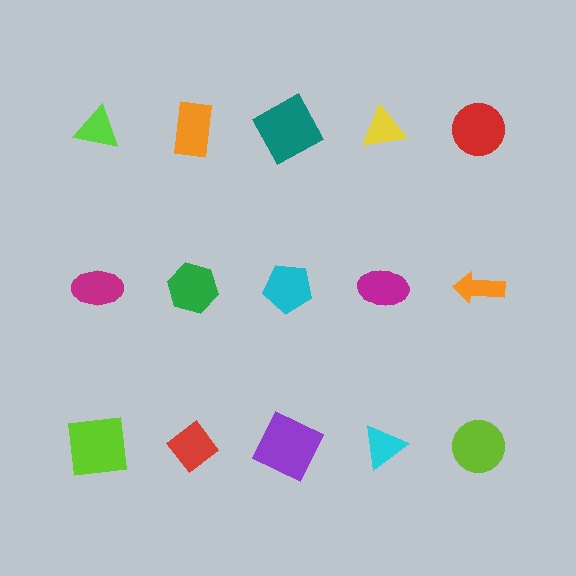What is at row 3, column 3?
A purple square.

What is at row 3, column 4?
A cyan triangle.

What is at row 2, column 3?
A cyan pentagon.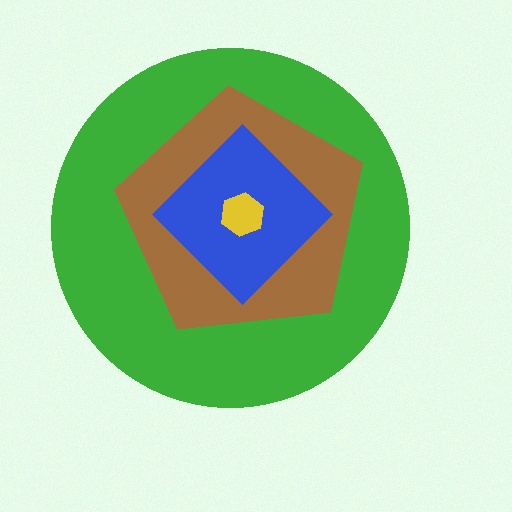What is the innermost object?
The yellow hexagon.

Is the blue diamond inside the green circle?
Yes.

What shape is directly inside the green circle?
The brown pentagon.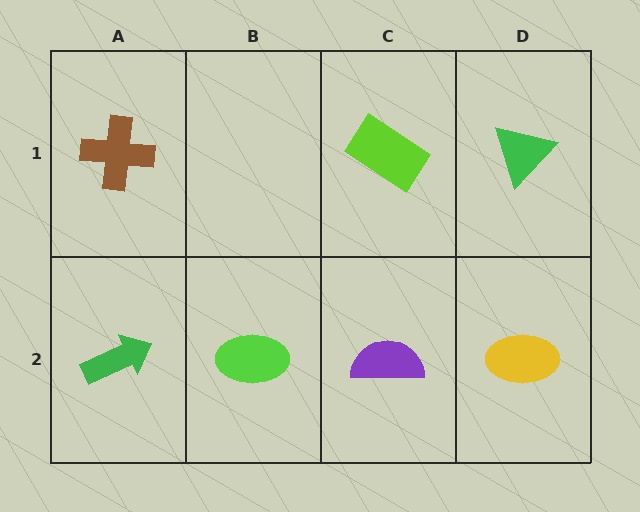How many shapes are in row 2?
4 shapes.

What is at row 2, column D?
A yellow ellipse.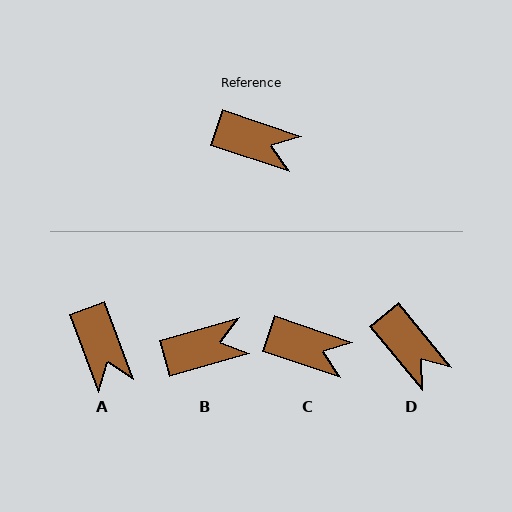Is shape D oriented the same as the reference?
No, it is off by about 32 degrees.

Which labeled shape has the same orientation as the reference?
C.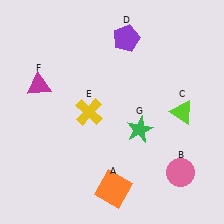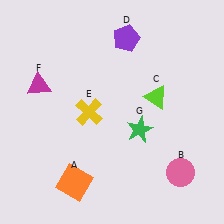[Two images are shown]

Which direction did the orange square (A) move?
The orange square (A) moved left.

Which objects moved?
The objects that moved are: the orange square (A), the lime triangle (C).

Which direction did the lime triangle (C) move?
The lime triangle (C) moved left.